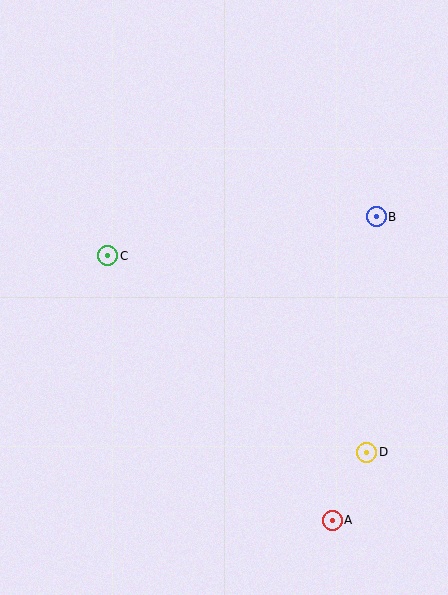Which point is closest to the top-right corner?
Point B is closest to the top-right corner.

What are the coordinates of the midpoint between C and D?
The midpoint between C and D is at (237, 354).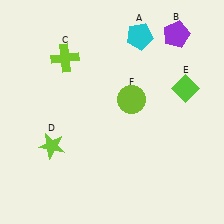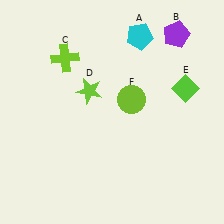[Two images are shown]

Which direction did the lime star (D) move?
The lime star (D) moved up.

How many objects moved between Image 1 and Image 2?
1 object moved between the two images.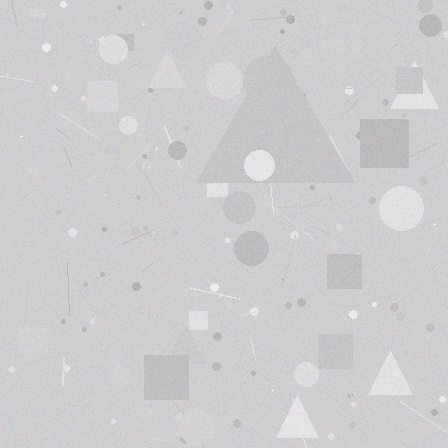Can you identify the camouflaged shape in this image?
The camouflaged shape is a triangle.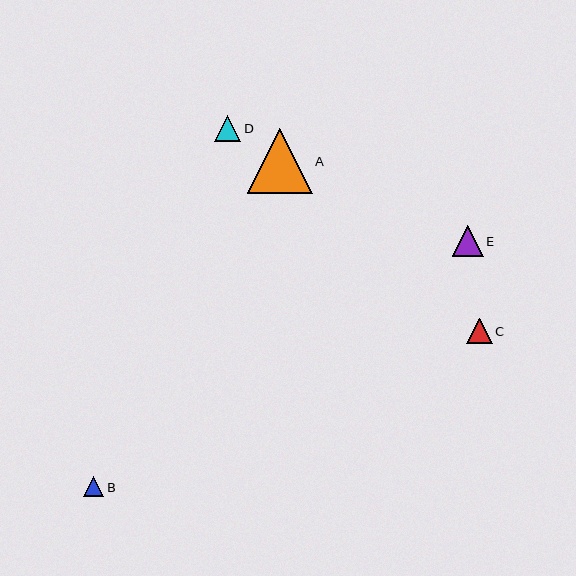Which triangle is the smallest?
Triangle B is the smallest with a size of approximately 20 pixels.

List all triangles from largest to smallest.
From largest to smallest: A, E, D, C, B.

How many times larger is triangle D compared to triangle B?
Triangle D is approximately 1.3 times the size of triangle B.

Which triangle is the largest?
Triangle A is the largest with a size of approximately 65 pixels.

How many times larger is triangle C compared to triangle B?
Triangle C is approximately 1.3 times the size of triangle B.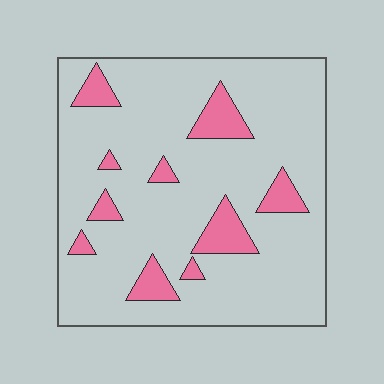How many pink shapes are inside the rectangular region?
10.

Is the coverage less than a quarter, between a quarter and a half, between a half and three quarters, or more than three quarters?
Less than a quarter.